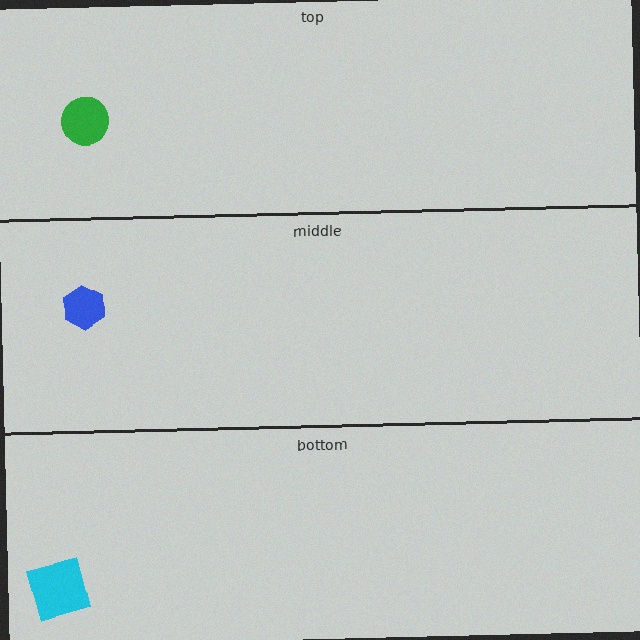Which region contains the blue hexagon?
The middle region.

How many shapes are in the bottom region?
1.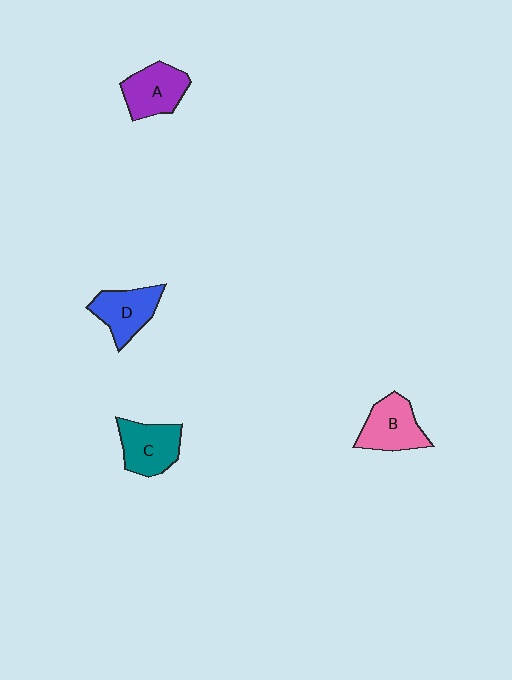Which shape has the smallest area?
Shape D (blue).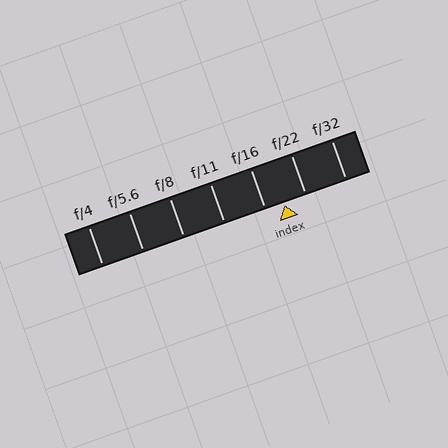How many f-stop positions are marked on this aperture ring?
There are 7 f-stop positions marked.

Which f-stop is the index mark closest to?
The index mark is closest to f/16.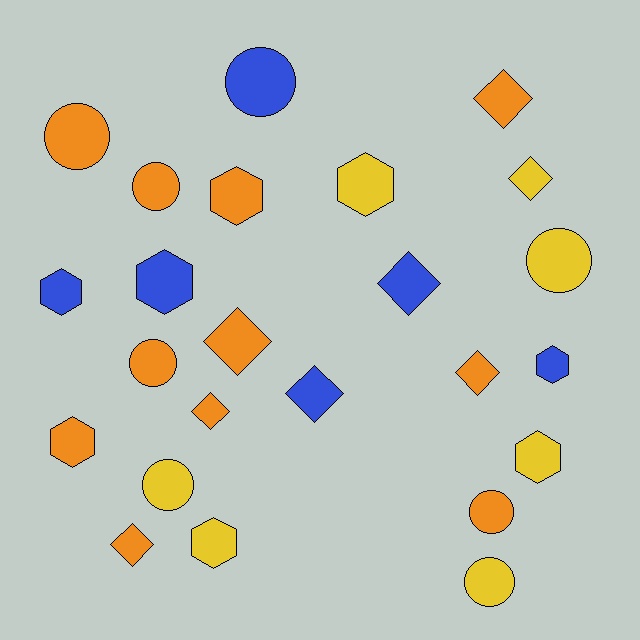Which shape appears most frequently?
Diamond, with 8 objects.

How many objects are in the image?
There are 24 objects.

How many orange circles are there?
There are 4 orange circles.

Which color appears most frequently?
Orange, with 11 objects.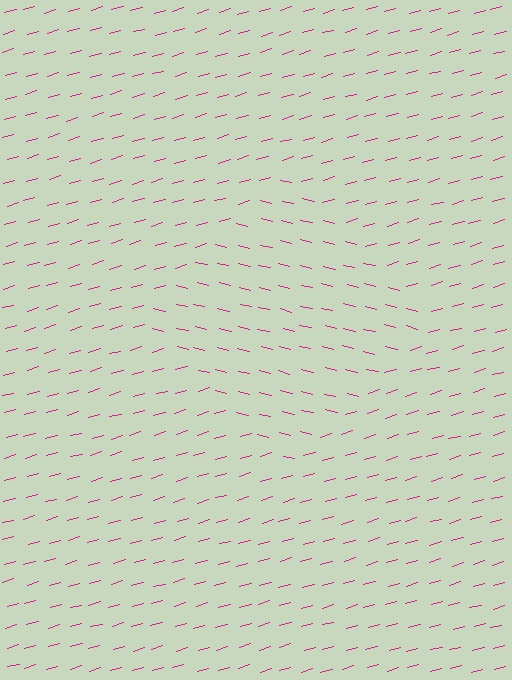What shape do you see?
I see a diamond.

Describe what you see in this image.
The image is filled with small magenta line segments. A diamond region in the image has lines oriented differently from the surrounding lines, creating a visible texture boundary.